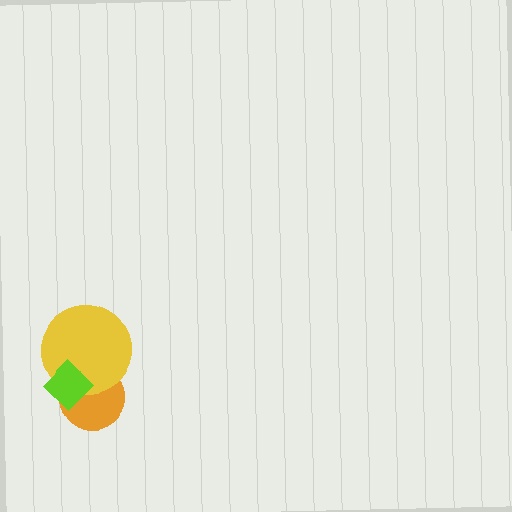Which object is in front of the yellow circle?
The lime diamond is in front of the yellow circle.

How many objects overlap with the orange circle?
2 objects overlap with the orange circle.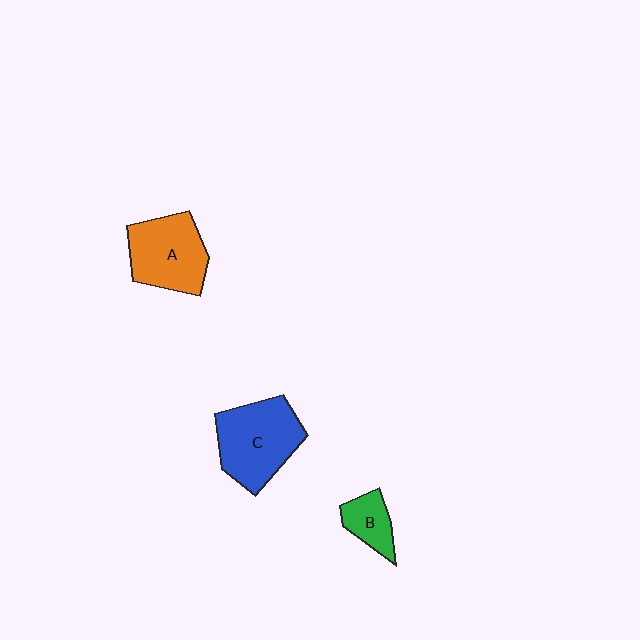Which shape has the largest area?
Shape C (blue).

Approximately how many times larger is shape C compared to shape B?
Approximately 2.5 times.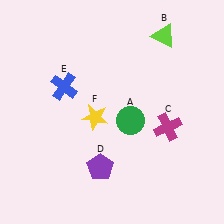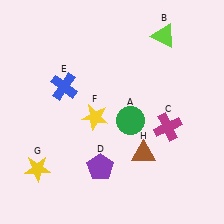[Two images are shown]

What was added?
A yellow star (G), a brown triangle (H) were added in Image 2.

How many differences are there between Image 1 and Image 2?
There are 2 differences between the two images.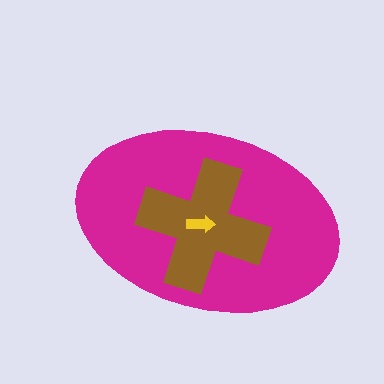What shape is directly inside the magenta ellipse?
The brown cross.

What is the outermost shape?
The magenta ellipse.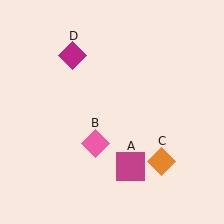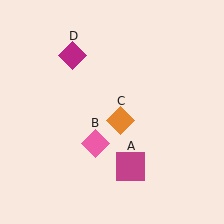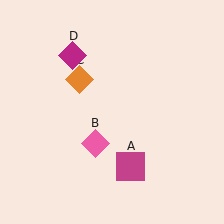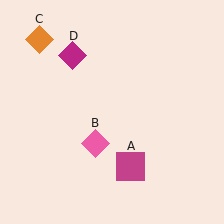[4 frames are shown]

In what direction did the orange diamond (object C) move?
The orange diamond (object C) moved up and to the left.